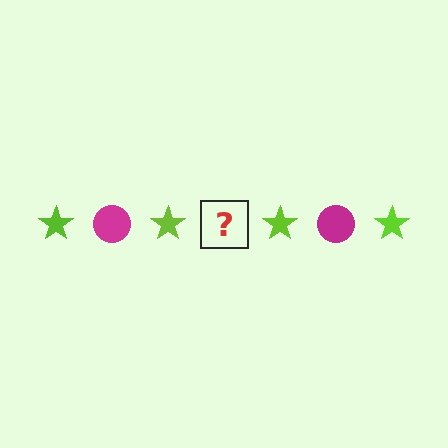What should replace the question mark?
The question mark should be replaced with a magenta circle.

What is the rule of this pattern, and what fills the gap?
The rule is that the pattern alternates between lime star and magenta circle. The gap should be filled with a magenta circle.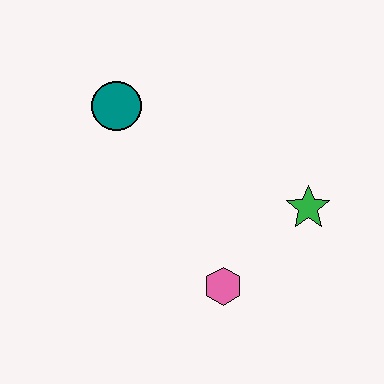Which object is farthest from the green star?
The teal circle is farthest from the green star.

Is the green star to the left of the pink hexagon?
No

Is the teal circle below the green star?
No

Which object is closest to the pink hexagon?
The green star is closest to the pink hexagon.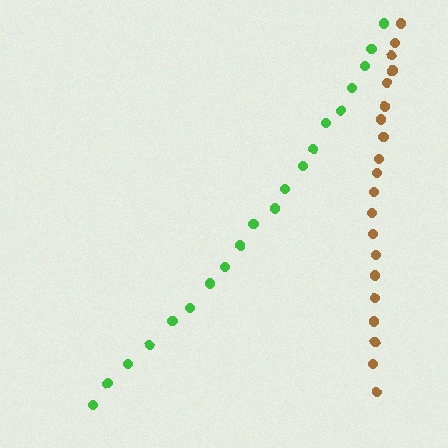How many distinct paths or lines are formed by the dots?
There are 2 distinct paths.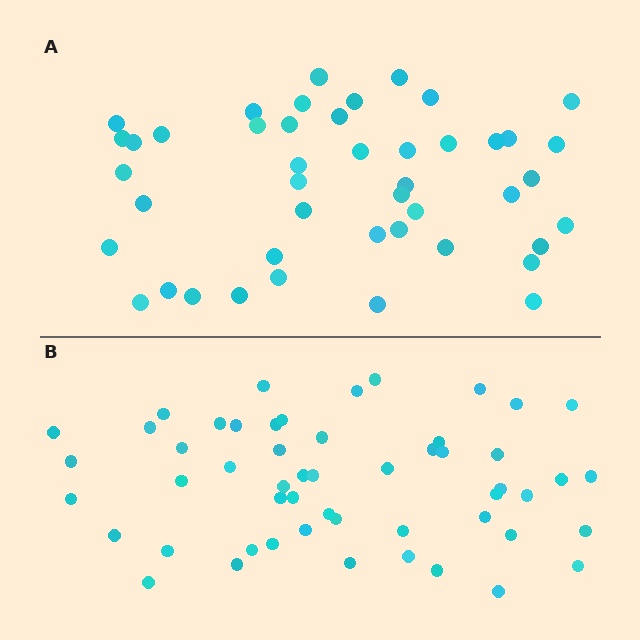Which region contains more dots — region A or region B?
Region B (the bottom region) has more dots.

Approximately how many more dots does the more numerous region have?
Region B has roughly 8 or so more dots than region A.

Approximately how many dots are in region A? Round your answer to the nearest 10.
About 40 dots. (The exact count is 45, which rounds to 40.)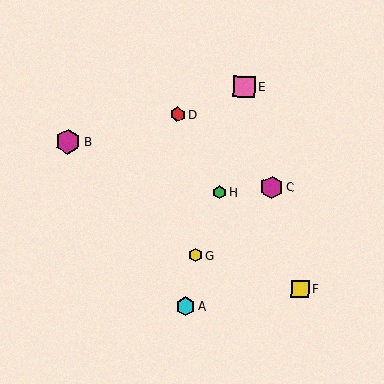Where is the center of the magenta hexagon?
The center of the magenta hexagon is at (68, 142).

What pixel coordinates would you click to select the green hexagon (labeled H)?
Click at (220, 192) to select the green hexagon H.